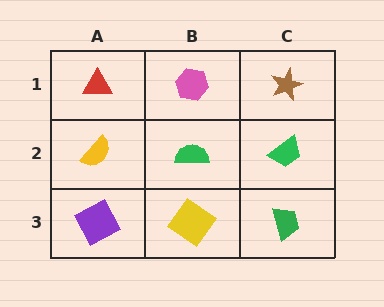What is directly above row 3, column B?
A green semicircle.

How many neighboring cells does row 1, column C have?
2.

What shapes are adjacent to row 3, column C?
A green trapezoid (row 2, column C), a yellow diamond (row 3, column B).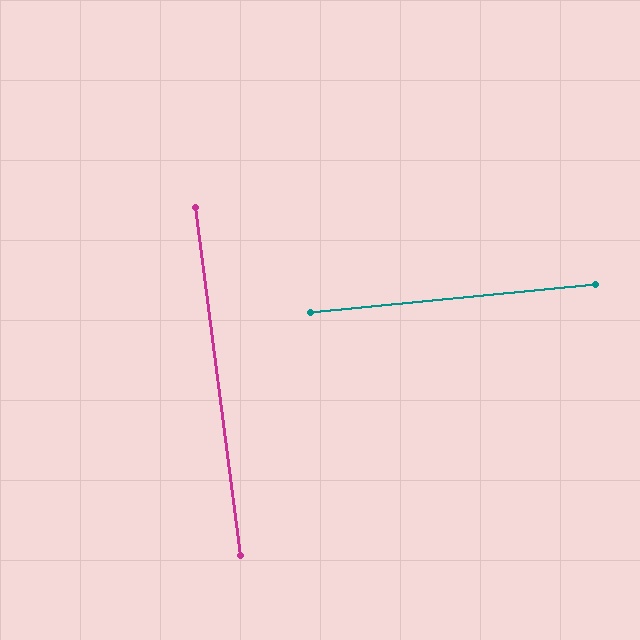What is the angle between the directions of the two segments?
Approximately 88 degrees.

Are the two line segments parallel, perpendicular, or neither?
Perpendicular — they meet at approximately 88°.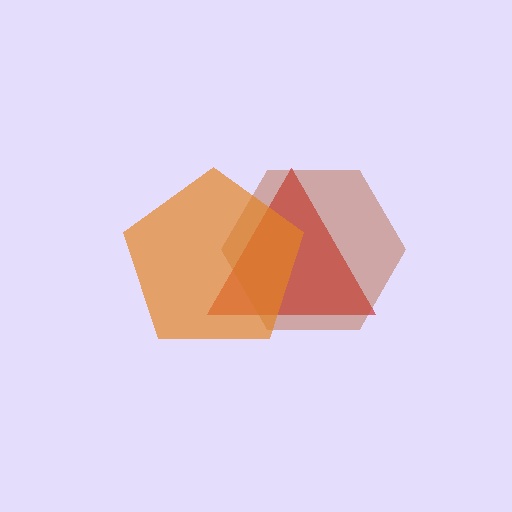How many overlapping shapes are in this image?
There are 3 overlapping shapes in the image.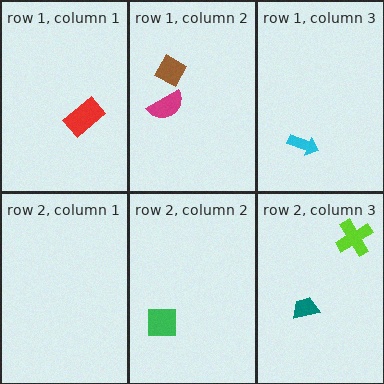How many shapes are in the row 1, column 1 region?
1.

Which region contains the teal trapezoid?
The row 2, column 3 region.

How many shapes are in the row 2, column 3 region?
2.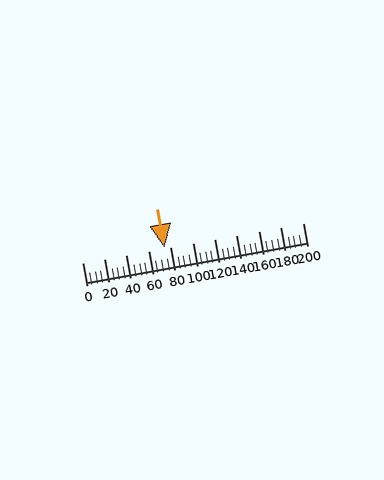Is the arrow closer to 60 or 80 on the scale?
The arrow is closer to 80.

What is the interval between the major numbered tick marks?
The major tick marks are spaced 20 units apart.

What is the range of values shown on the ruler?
The ruler shows values from 0 to 200.